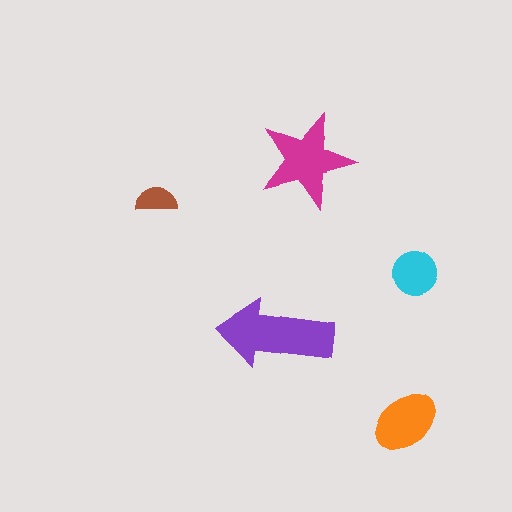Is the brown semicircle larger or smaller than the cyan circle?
Smaller.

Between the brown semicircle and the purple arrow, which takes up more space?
The purple arrow.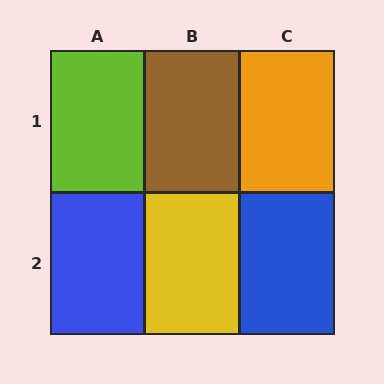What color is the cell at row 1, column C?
Orange.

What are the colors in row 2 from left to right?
Blue, yellow, blue.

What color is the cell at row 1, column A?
Lime.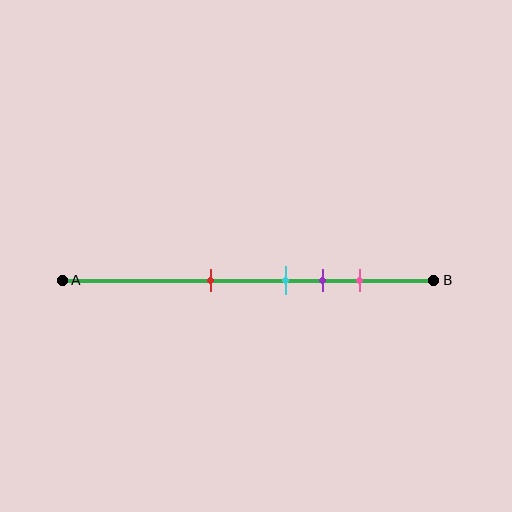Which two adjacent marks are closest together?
The cyan and purple marks are the closest adjacent pair.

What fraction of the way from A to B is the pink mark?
The pink mark is approximately 80% (0.8) of the way from A to B.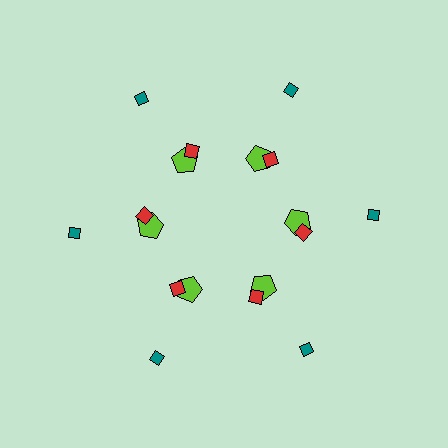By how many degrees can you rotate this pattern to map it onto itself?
The pattern maps onto itself every 60 degrees of rotation.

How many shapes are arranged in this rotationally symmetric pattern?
There are 18 shapes, arranged in 6 groups of 3.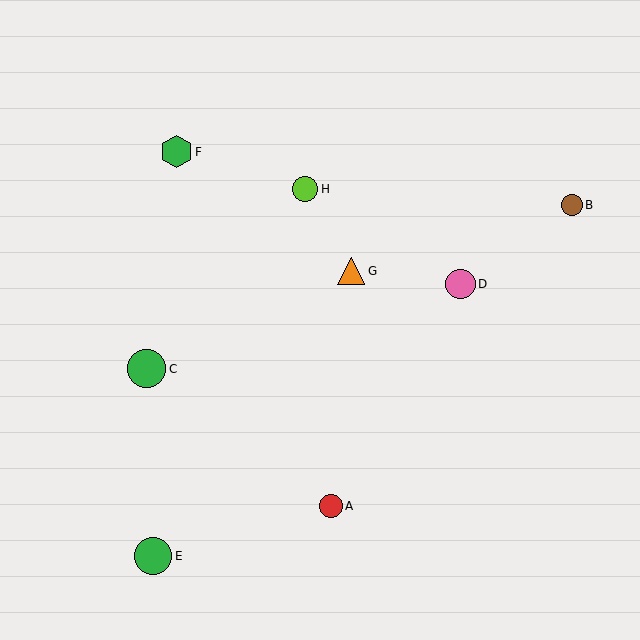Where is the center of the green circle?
The center of the green circle is at (153, 556).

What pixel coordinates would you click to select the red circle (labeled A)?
Click at (331, 506) to select the red circle A.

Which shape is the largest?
The green circle (labeled C) is the largest.